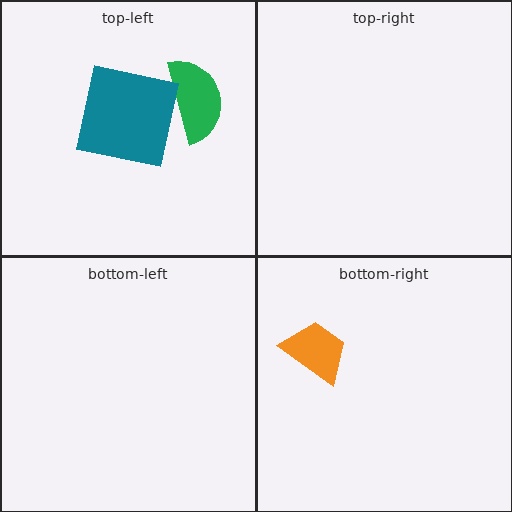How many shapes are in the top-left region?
2.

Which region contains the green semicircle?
The top-left region.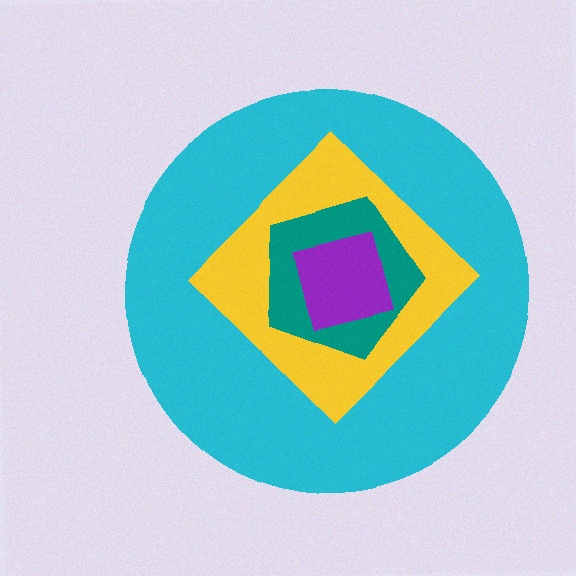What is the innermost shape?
The purple square.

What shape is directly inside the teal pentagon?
The purple square.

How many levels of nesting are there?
4.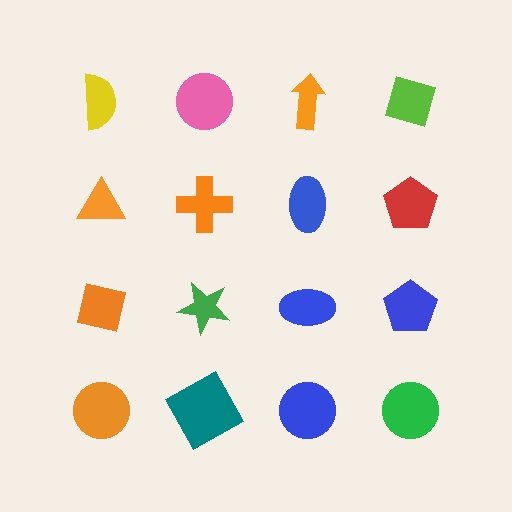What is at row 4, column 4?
A green circle.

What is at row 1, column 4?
A lime diamond.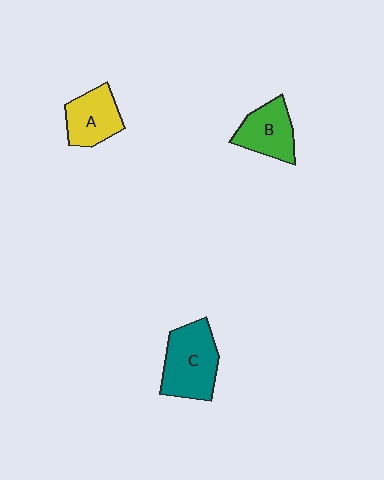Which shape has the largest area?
Shape C (teal).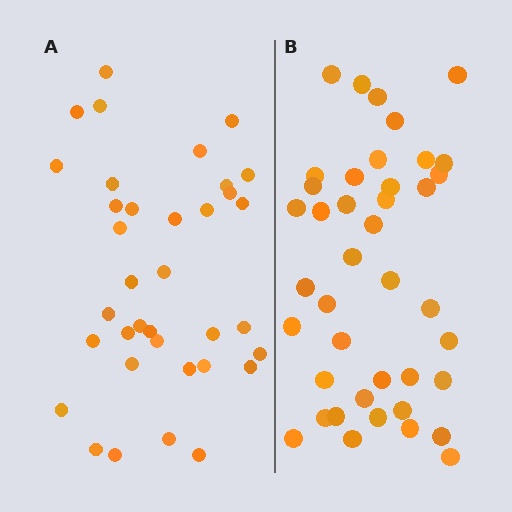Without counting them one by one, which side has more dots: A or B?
Region B (the right region) has more dots.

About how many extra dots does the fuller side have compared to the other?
Region B has about 5 more dots than region A.